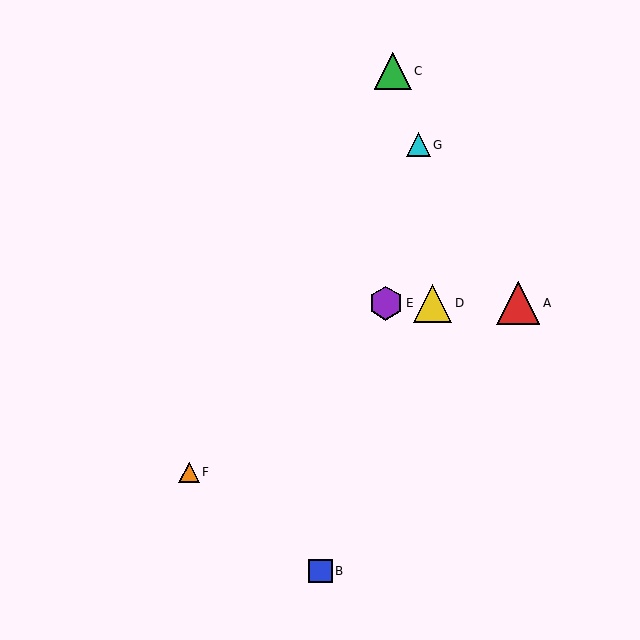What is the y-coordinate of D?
Object D is at y≈303.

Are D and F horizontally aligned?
No, D is at y≈303 and F is at y≈472.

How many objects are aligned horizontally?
3 objects (A, D, E) are aligned horizontally.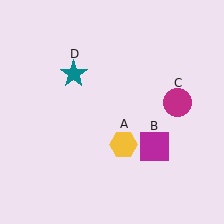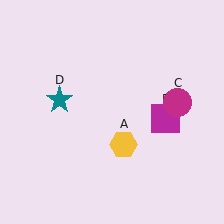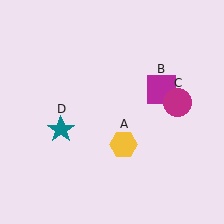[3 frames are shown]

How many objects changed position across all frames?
2 objects changed position: magenta square (object B), teal star (object D).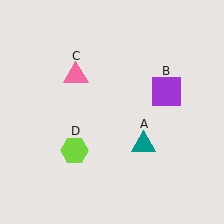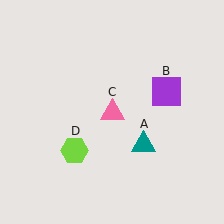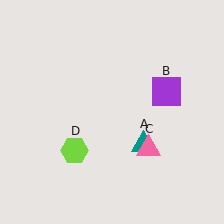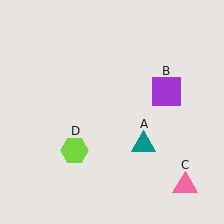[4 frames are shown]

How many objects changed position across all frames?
1 object changed position: pink triangle (object C).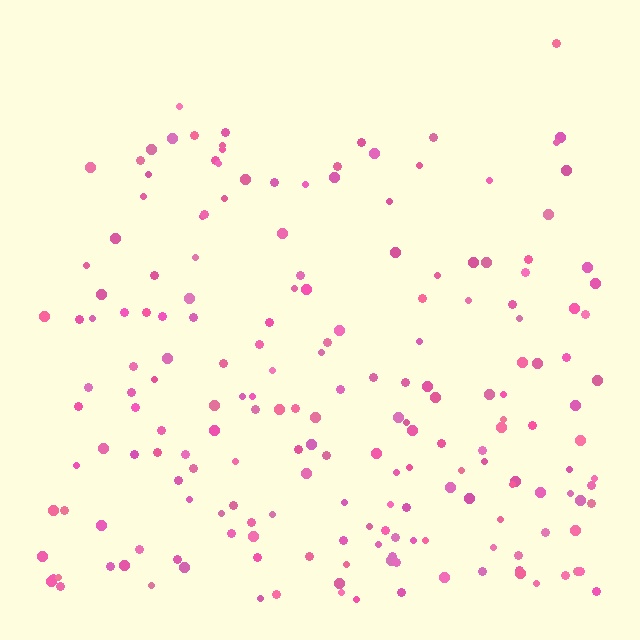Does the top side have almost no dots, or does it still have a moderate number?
Still a moderate number, just noticeably fewer than the bottom.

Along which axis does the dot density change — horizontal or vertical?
Vertical.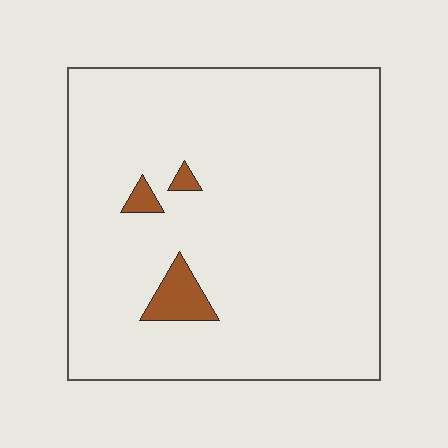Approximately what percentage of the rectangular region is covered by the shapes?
Approximately 5%.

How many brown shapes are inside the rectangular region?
3.